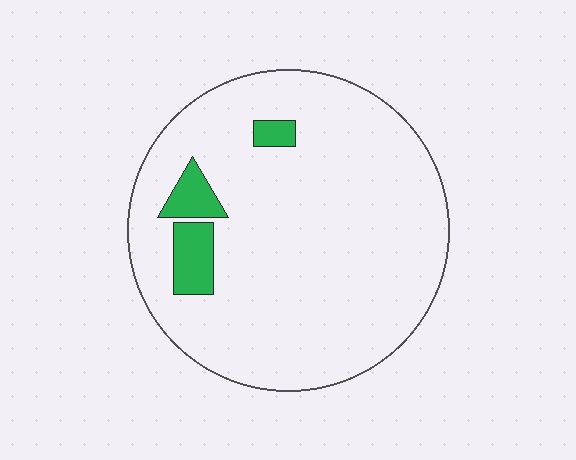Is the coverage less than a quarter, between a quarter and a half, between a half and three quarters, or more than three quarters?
Less than a quarter.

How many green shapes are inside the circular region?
3.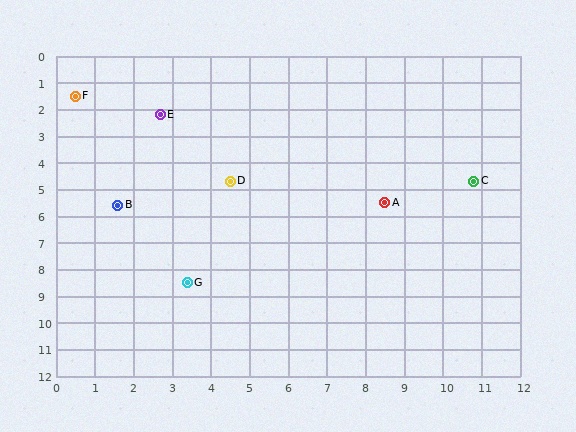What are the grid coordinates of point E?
Point E is at approximately (2.7, 2.2).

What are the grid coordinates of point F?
Point F is at approximately (0.5, 1.5).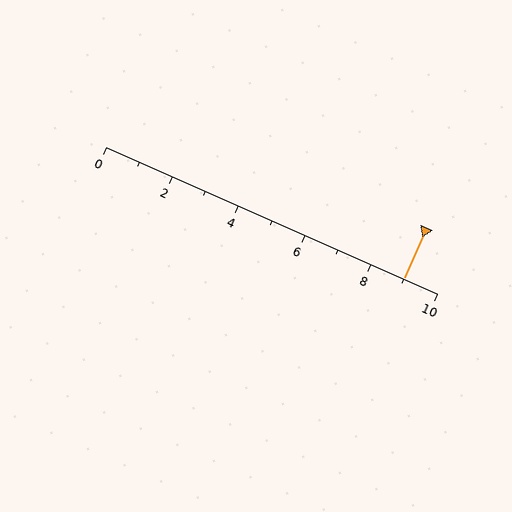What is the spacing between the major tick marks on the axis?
The major ticks are spaced 2 apart.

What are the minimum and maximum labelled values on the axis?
The axis runs from 0 to 10.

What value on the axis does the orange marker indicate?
The marker indicates approximately 9.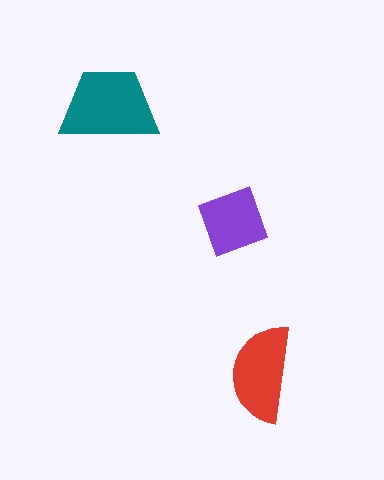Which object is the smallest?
The purple diamond.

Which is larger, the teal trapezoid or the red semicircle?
The teal trapezoid.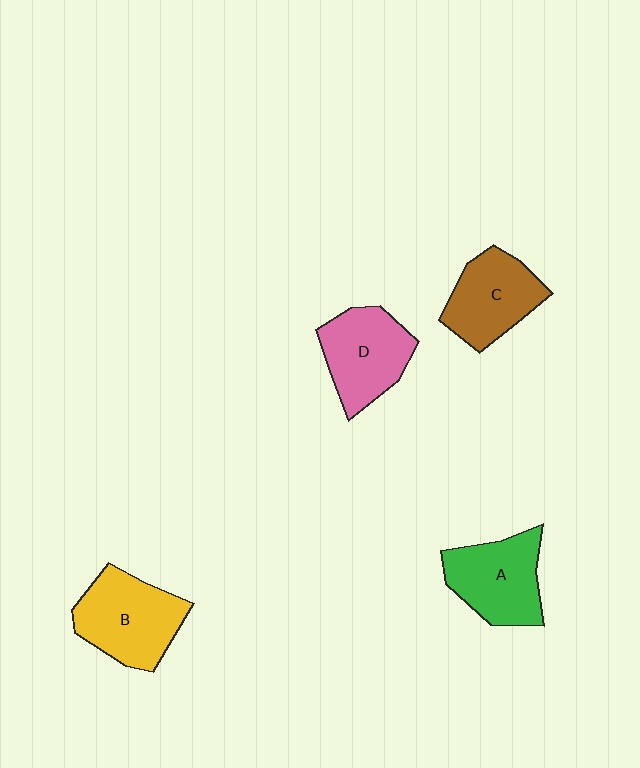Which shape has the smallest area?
Shape C (brown).